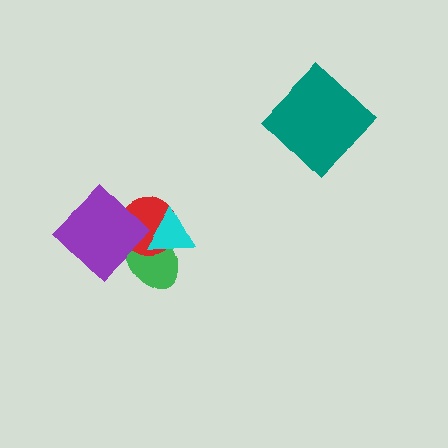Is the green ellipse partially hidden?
Yes, it is partially covered by another shape.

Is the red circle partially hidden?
Yes, it is partially covered by another shape.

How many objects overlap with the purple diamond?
2 objects overlap with the purple diamond.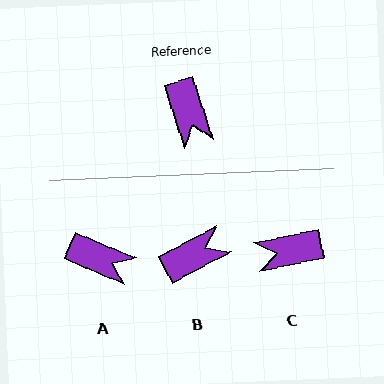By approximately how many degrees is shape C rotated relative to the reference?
Approximately 96 degrees clockwise.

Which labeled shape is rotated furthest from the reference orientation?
B, about 100 degrees away.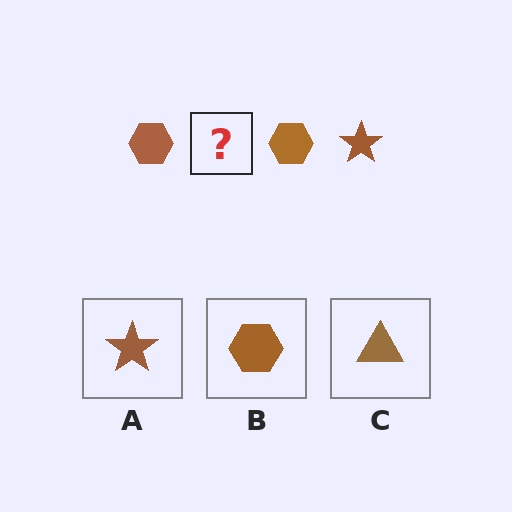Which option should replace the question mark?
Option A.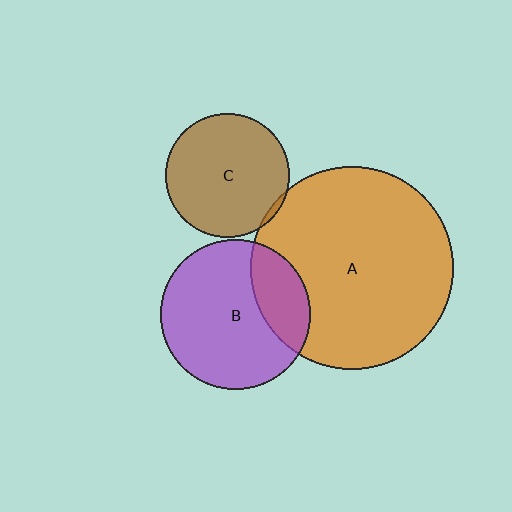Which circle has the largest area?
Circle A (orange).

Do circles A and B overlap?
Yes.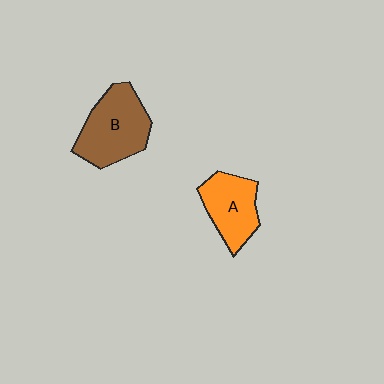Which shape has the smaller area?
Shape A (orange).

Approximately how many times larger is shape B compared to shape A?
Approximately 1.3 times.